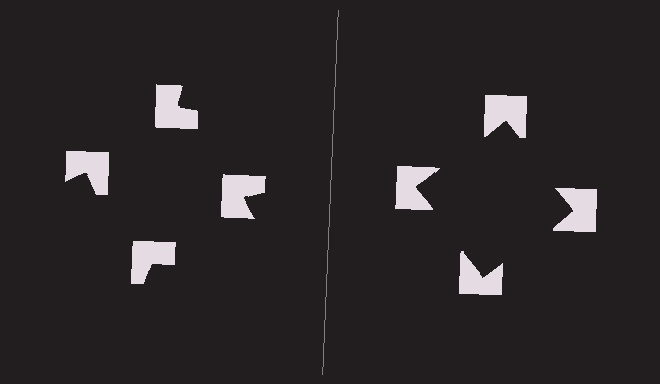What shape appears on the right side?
An illusory square.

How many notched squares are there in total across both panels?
8 — 4 on each side.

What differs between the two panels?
The notched squares are positioned identically on both sides; only the wedge orientations differ. On the right they align to a square; on the left they are misaligned.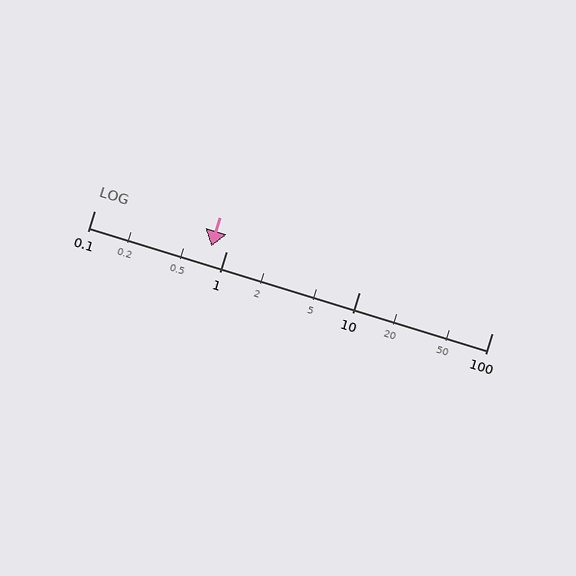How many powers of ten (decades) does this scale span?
The scale spans 3 decades, from 0.1 to 100.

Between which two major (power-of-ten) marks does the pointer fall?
The pointer is between 0.1 and 1.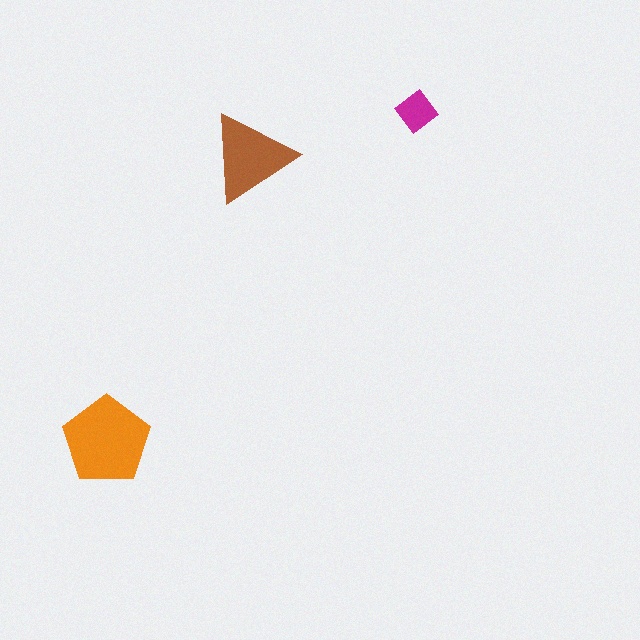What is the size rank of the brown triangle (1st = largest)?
2nd.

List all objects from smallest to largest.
The magenta diamond, the brown triangle, the orange pentagon.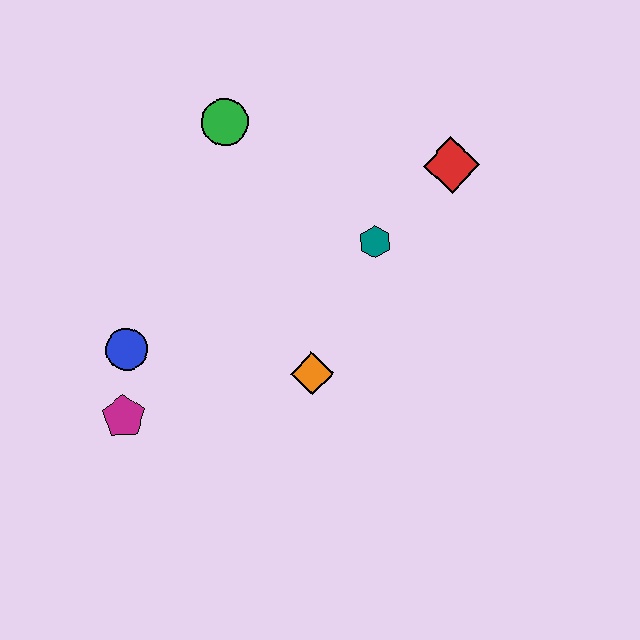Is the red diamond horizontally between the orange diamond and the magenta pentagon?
No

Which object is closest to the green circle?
The teal hexagon is closest to the green circle.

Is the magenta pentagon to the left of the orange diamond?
Yes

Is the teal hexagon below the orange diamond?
No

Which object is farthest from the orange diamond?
The green circle is farthest from the orange diamond.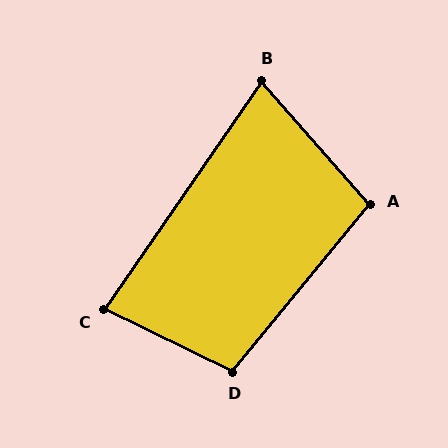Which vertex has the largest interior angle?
D, at approximately 104 degrees.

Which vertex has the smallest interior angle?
B, at approximately 76 degrees.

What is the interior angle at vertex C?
Approximately 81 degrees (acute).